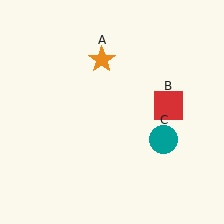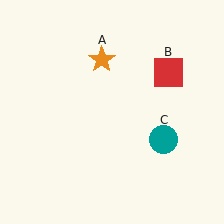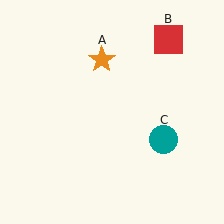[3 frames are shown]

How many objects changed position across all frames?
1 object changed position: red square (object B).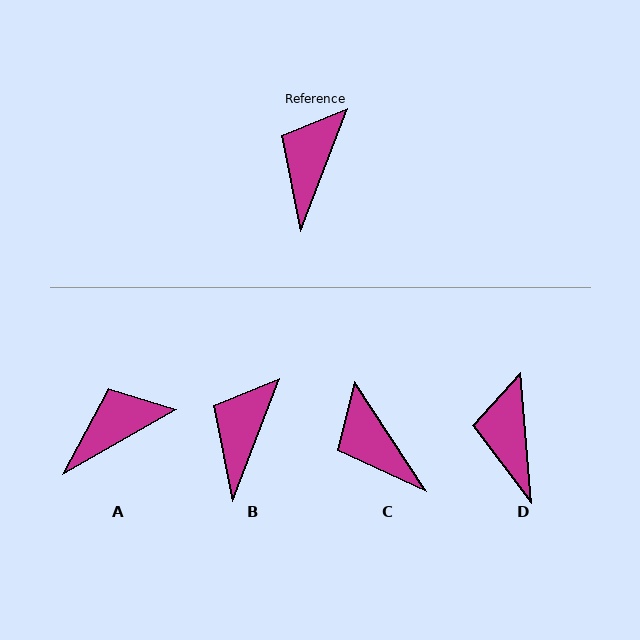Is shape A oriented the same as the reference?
No, it is off by about 39 degrees.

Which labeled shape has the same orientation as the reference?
B.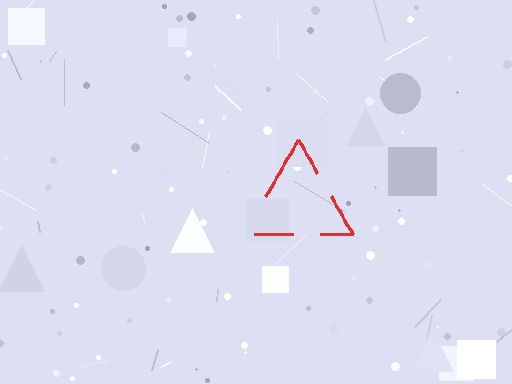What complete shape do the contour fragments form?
The contour fragments form a triangle.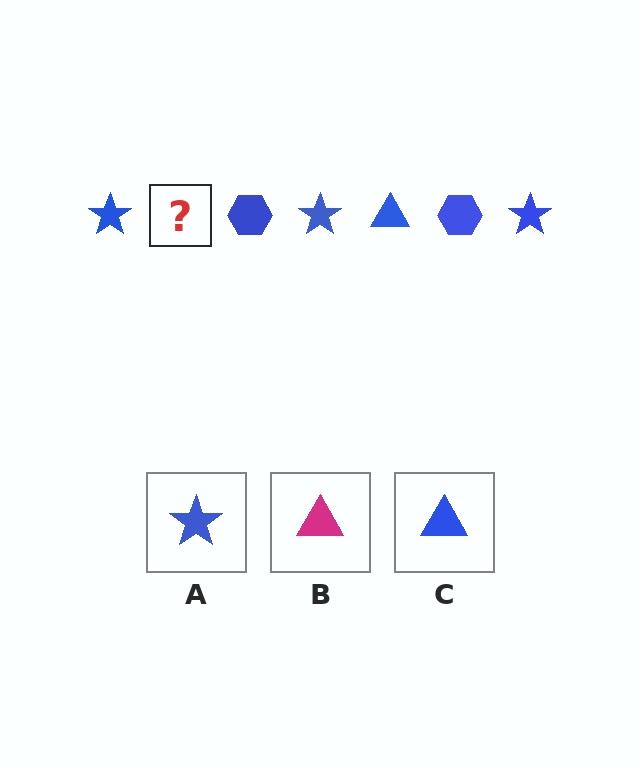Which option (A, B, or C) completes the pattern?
C.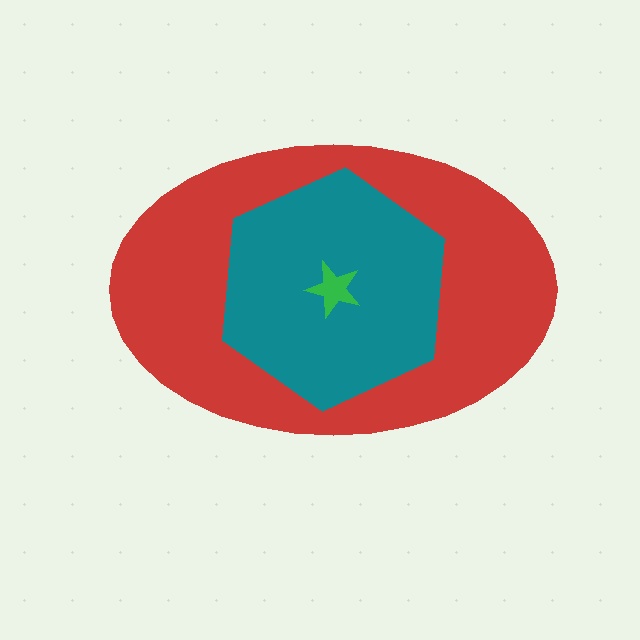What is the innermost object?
The green star.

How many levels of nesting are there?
3.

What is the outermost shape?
The red ellipse.